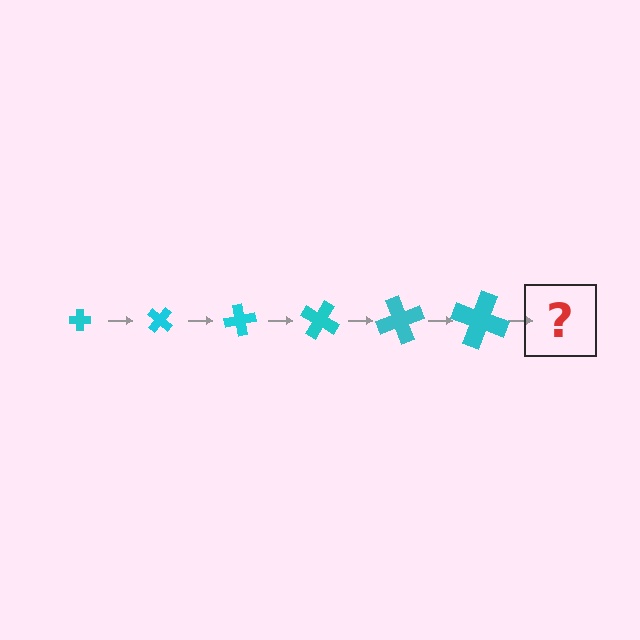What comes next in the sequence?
The next element should be a cross, larger than the previous one and rotated 240 degrees from the start.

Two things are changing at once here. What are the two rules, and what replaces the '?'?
The two rules are that the cross grows larger each step and it rotates 40 degrees each step. The '?' should be a cross, larger than the previous one and rotated 240 degrees from the start.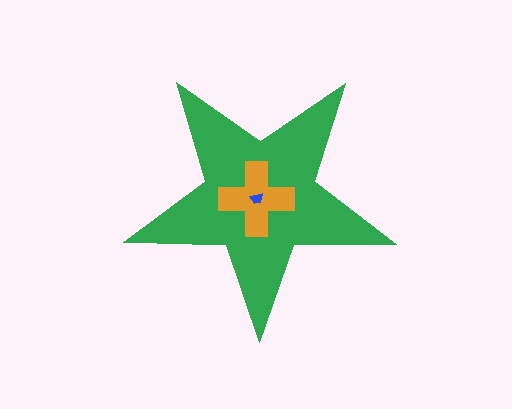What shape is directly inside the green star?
The orange cross.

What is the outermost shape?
The green star.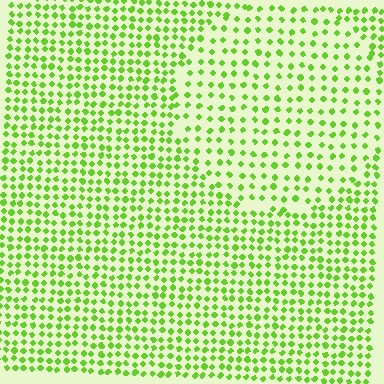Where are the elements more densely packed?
The elements are more densely packed outside the circle boundary.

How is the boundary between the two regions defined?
The boundary is defined by a change in element density (approximately 1.7x ratio). All elements are the same color, size, and shape.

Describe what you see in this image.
The image contains small lime elements arranged at two different densities. A circle-shaped region is visible where the elements are less densely packed than the surrounding area.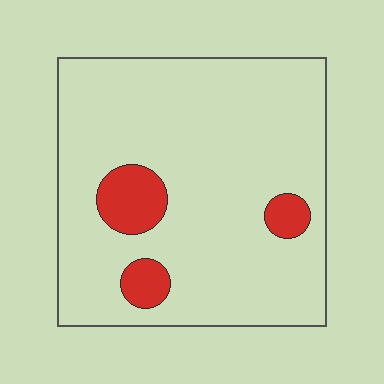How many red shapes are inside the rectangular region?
3.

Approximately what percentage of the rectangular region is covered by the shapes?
Approximately 10%.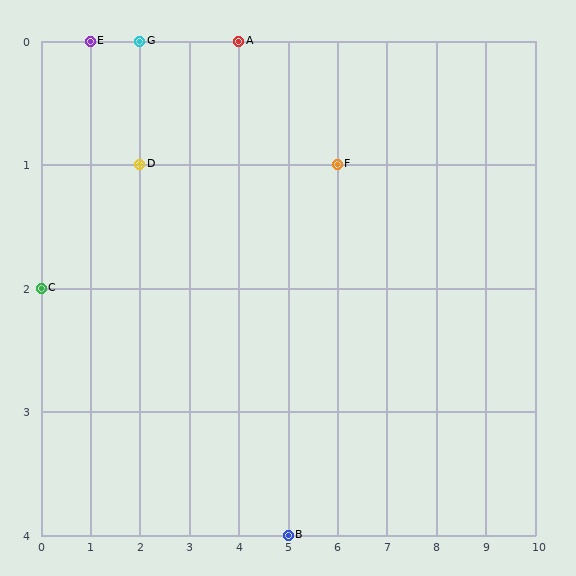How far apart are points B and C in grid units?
Points B and C are 5 columns and 2 rows apart (about 5.4 grid units diagonally).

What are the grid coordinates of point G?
Point G is at grid coordinates (2, 0).